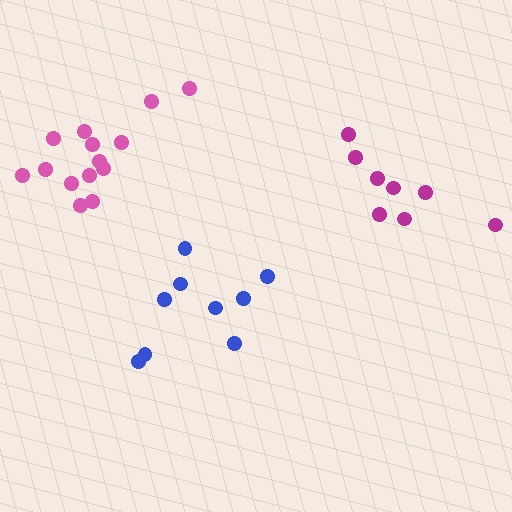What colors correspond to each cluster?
The clusters are colored: blue, pink, magenta.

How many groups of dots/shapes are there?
There are 3 groups.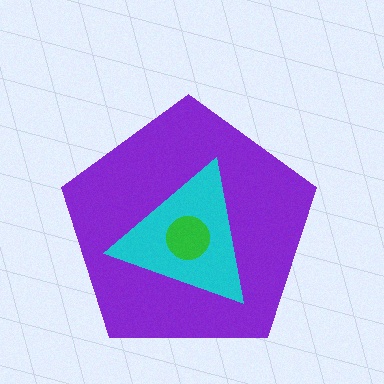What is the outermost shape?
The purple pentagon.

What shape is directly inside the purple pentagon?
The cyan triangle.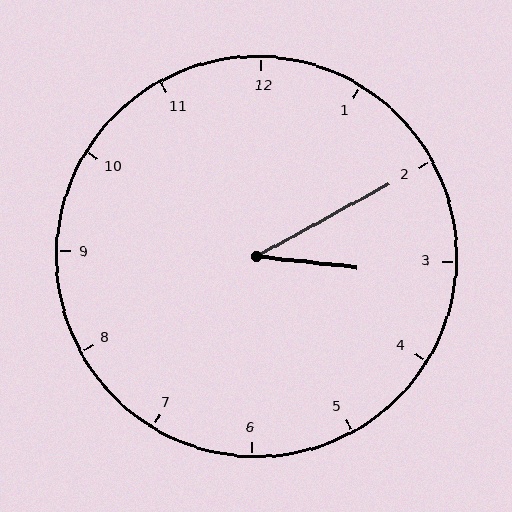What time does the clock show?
3:10.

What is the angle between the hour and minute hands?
Approximately 35 degrees.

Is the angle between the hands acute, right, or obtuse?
It is acute.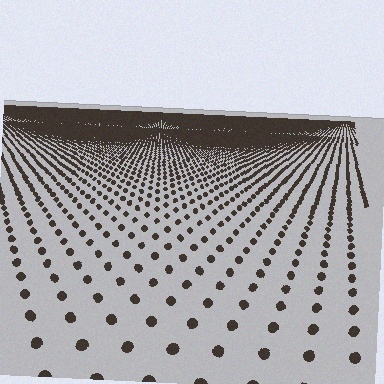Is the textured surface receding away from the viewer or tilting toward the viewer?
The surface is receding away from the viewer. Texture elements get smaller and denser toward the top.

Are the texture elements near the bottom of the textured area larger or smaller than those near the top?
Larger. Near the bottom, elements are closer to the viewer and appear at a bigger on-screen size.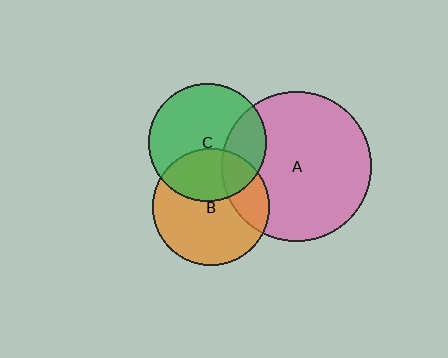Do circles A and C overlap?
Yes.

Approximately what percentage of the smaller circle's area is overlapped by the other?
Approximately 25%.